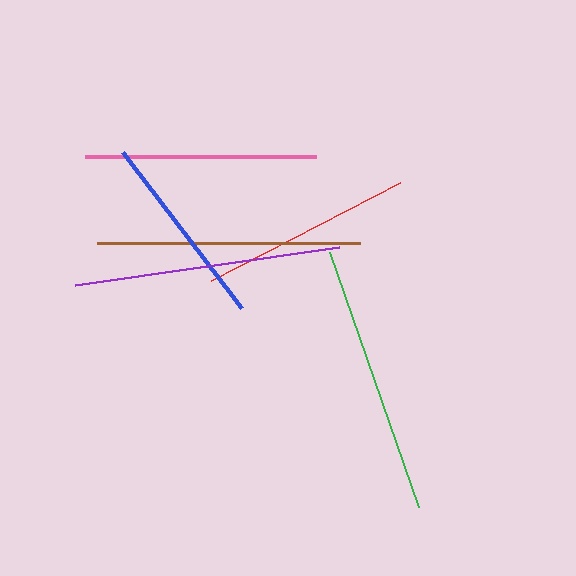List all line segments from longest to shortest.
From longest to shortest: green, purple, brown, pink, red, blue.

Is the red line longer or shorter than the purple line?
The purple line is longer than the red line.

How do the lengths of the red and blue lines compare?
The red and blue lines are approximately the same length.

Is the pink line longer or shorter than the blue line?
The pink line is longer than the blue line.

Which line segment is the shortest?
The blue line is the shortest at approximately 196 pixels.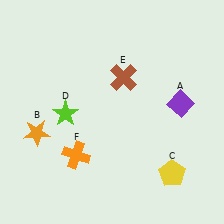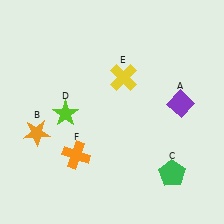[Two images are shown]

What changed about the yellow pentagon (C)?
In Image 1, C is yellow. In Image 2, it changed to green.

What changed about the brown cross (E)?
In Image 1, E is brown. In Image 2, it changed to yellow.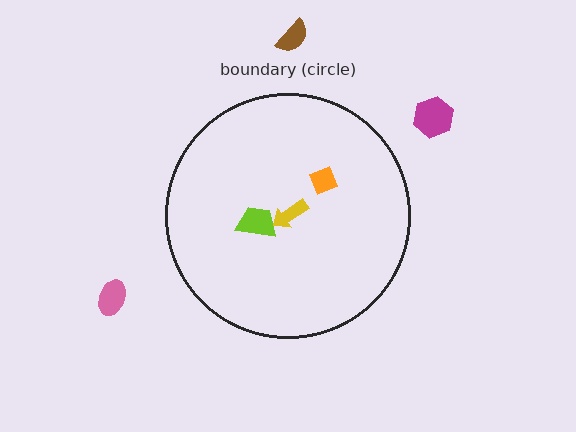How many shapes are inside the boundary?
3 inside, 3 outside.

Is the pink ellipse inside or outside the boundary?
Outside.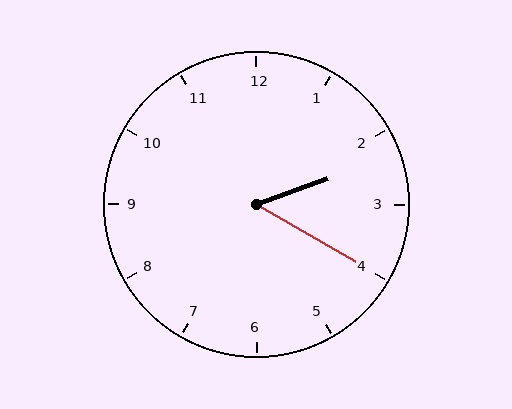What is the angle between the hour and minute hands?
Approximately 50 degrees.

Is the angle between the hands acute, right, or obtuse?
It is acute.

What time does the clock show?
2:20.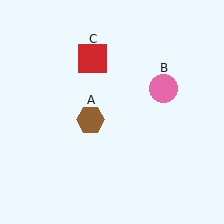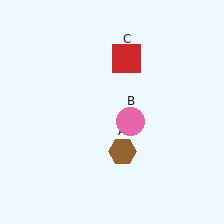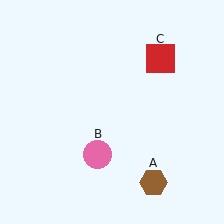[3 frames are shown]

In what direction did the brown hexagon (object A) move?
The brown hexagon (object A) moved down and to the right.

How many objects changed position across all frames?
3 objects changed position: brown hexagon (object A), pink circle (object B), red square (object C).